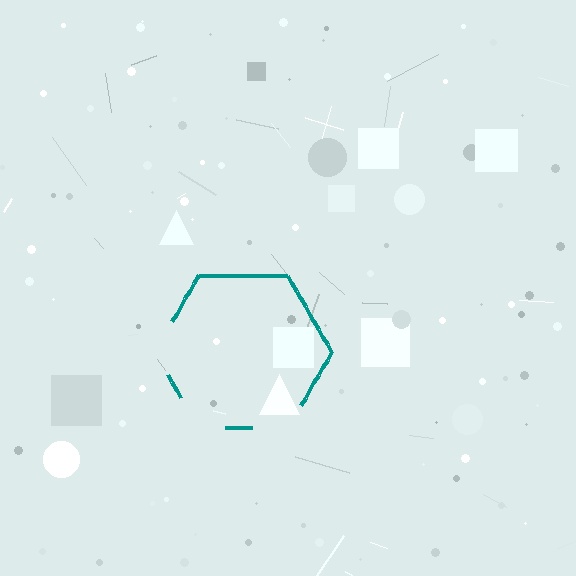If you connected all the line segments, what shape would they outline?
They would outline a hexagon.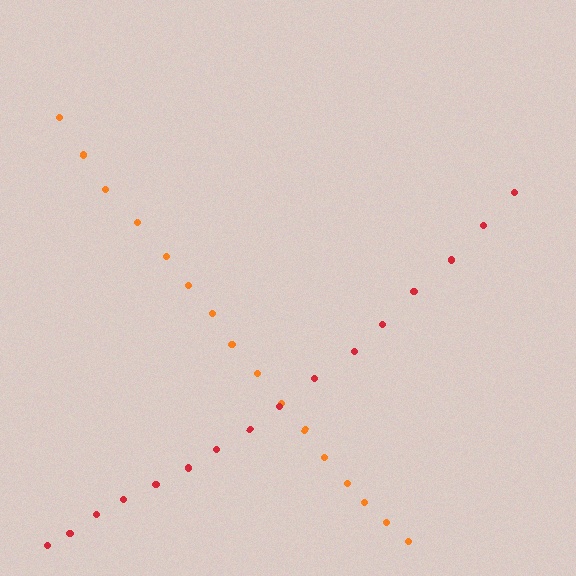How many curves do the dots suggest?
There are 2 distinct paths.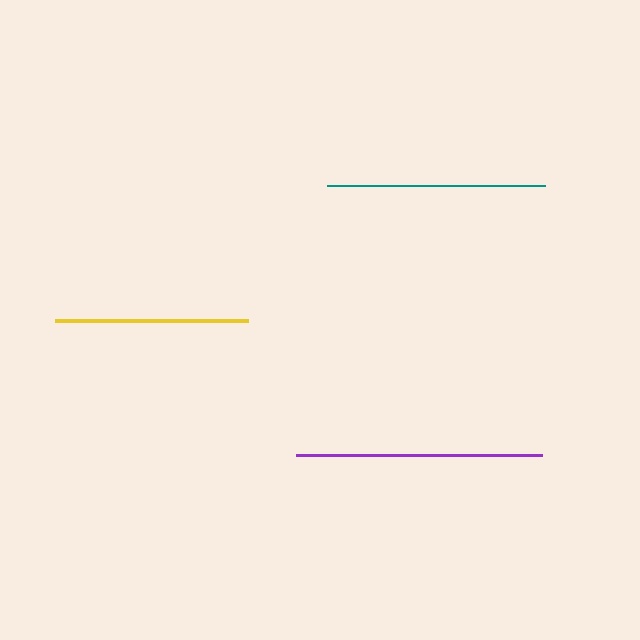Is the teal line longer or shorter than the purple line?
The purple line is longer than the teal line.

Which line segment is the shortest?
The yellow line is the shortest at approximately 193 pixels.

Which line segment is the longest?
The purple line is the longest at approximately 247 pixels.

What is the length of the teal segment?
The teal segment is approximately 218 pixels long.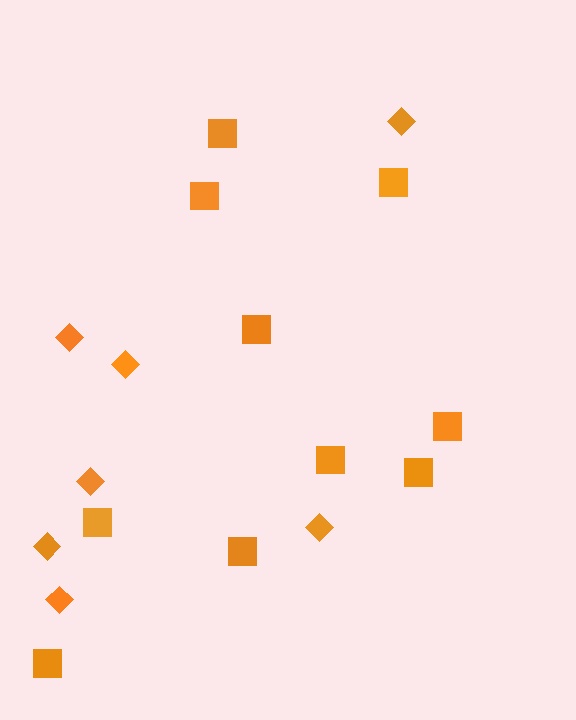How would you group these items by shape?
There are 2 groups: one group of squares (10) and one group of diamonds (7).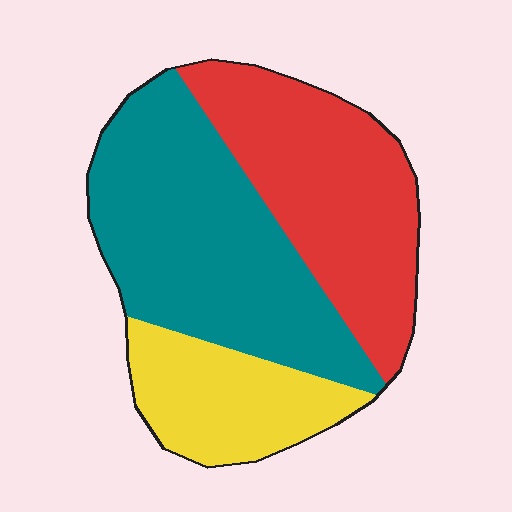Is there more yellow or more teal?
Teal.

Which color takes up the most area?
Teal, at roughly 45%.